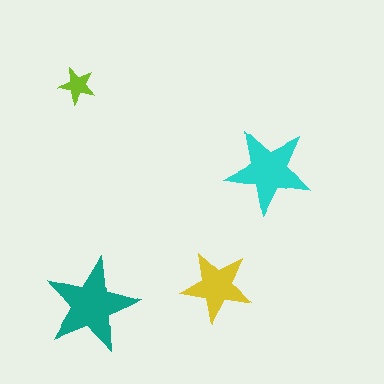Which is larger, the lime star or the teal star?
The teal one.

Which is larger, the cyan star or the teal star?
The teal one.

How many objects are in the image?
There are 4 objects in the image.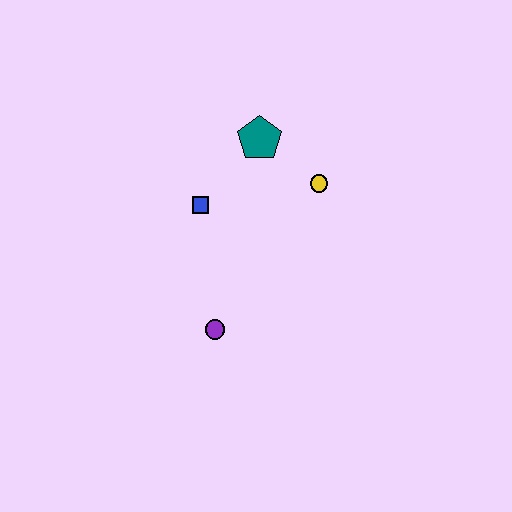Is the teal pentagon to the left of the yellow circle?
Yes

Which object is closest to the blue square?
The teal pentagon is closest to the blue square.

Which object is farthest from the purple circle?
The teal pentagon is farthest from the purple circle.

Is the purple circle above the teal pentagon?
No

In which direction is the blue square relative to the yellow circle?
The blue square is to the left of the yellow circle.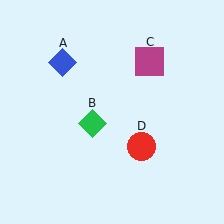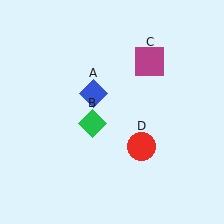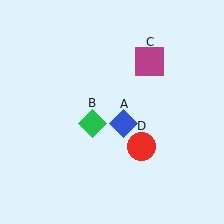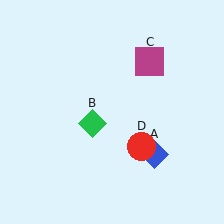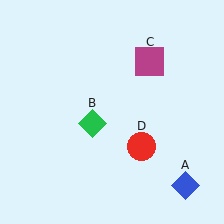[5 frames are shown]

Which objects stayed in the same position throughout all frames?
Green diamond (object B) and magenta square (object C) and red circle (object D) remained stationary.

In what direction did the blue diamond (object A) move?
The blue diamond (object A) moved down and to the right.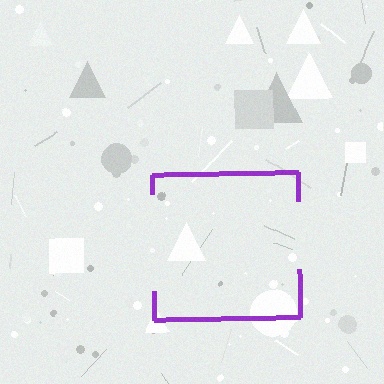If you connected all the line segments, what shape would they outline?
They would outline a square.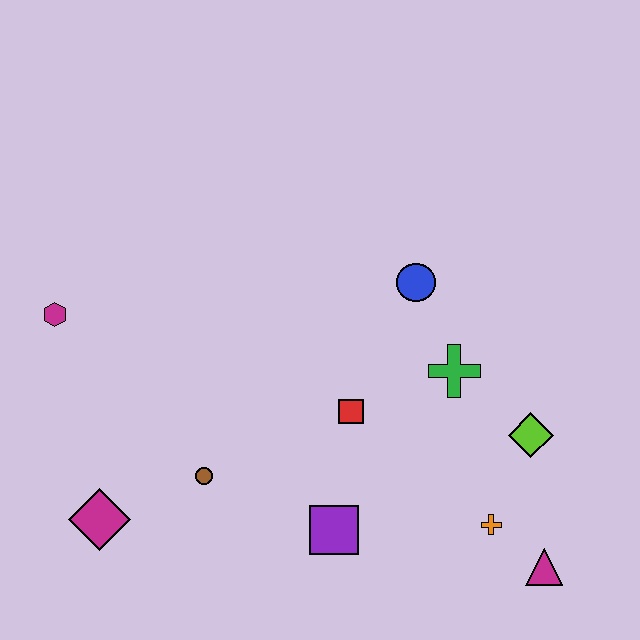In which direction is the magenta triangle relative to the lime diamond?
The magenta triangle is below the lime diamond.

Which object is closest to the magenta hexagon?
The magenta diamond is closest to the magenta hexagon.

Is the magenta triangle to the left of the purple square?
No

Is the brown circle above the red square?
No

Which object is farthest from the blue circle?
The magenta diamond is farthest from the blue circle.